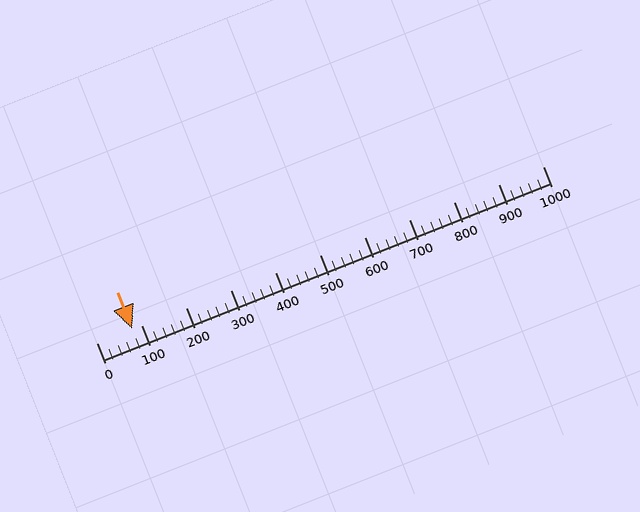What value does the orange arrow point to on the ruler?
The orange arrow points to approximately 80.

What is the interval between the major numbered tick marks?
The major tick marks are spaced 100 units apart.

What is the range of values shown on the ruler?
The ruler shows values from 0 to 1000.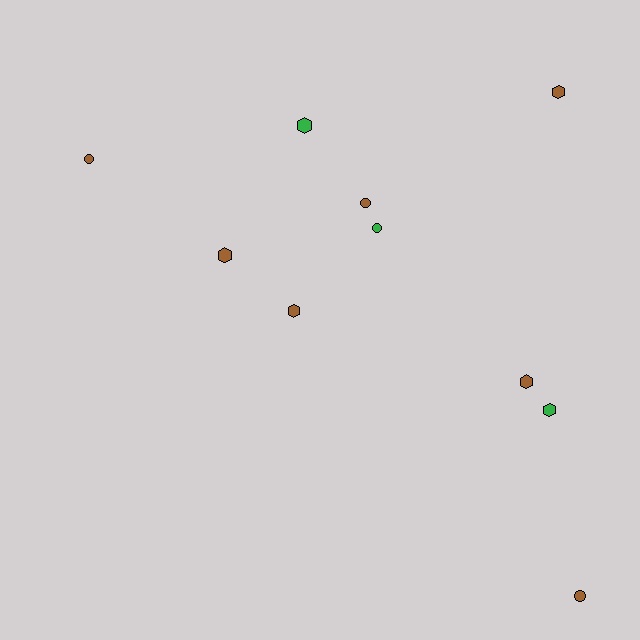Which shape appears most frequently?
Hexagon, with 6 objects.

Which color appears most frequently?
Brown, with 7 objects.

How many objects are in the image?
There are 10 objects.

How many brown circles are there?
There are 3 brown circles.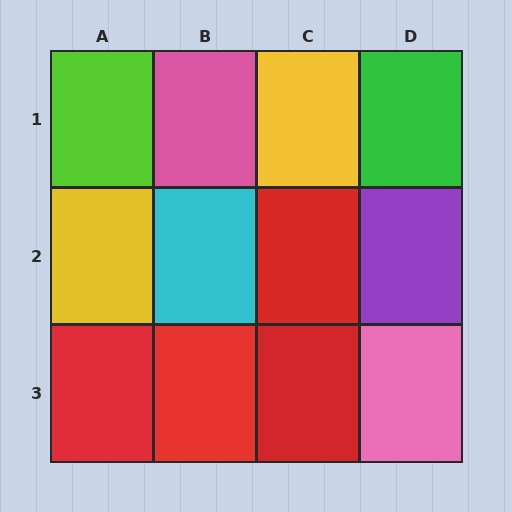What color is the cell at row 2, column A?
Yellow.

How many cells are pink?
2 cells are pink.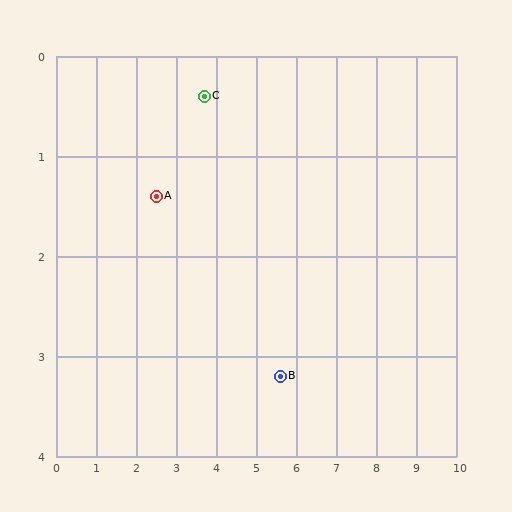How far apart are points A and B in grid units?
Points A and B are about 3.6 grid units apart.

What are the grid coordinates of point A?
Point A is at approximately (2.5, 1.4).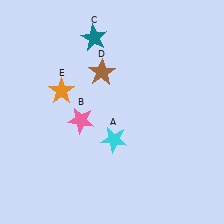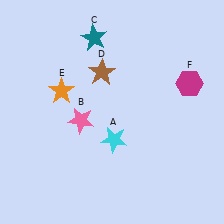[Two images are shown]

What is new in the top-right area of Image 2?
A magenta hexagon (F) was added in the top-right area of Image 2.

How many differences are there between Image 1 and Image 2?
There is 1 difference between the two images.